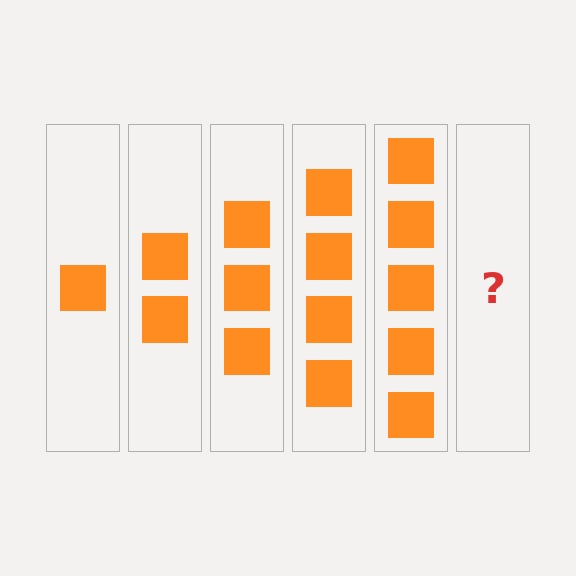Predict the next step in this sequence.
The next step is 6 squares.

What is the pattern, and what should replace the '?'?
The pattern is that each step adds one more square. The '?' should be 6 squares.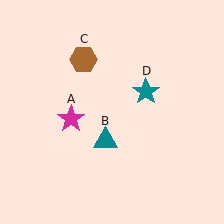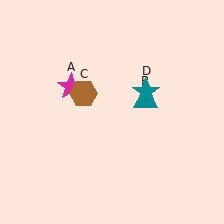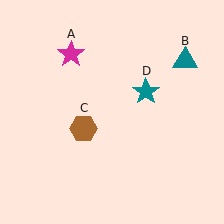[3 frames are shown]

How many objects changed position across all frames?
3 objects changed position: magenta star (object A), teal triangle (object B), brown hexagon (object C).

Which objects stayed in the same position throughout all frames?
Teal star (object D) remained stationary.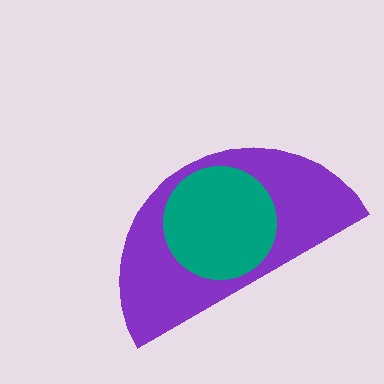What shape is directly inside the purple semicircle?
The teal circle.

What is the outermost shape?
The purple semicircle.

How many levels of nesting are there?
2.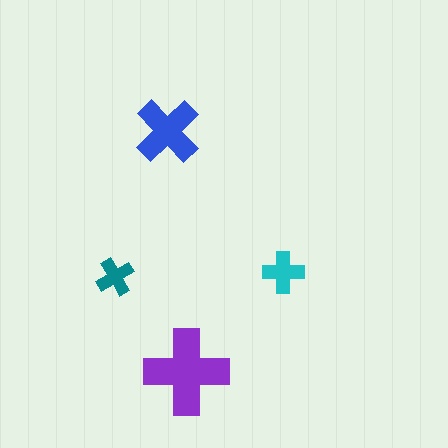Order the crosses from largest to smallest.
the purple one, the blue one, the cyan one, the teal one.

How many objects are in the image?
There are 4 objects in the image.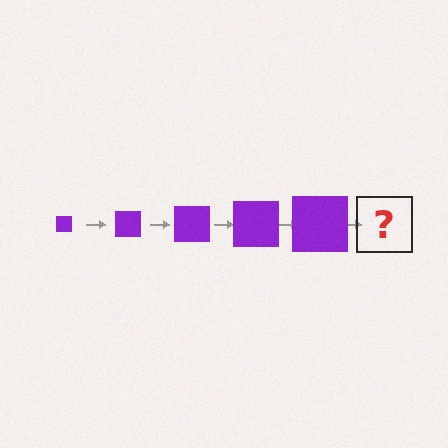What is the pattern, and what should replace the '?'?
The pattern is that the square gets progressively larger each step. The '?' should be a purple square, larger than the previous one.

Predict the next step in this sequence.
The next step is a purple square, larger than the previous one.